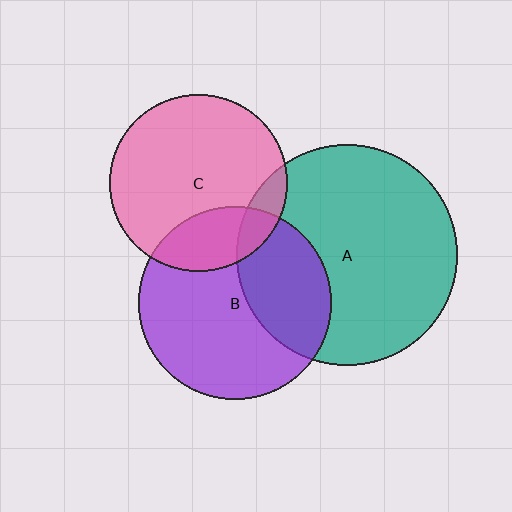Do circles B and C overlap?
Yes.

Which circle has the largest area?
Circle A (teal).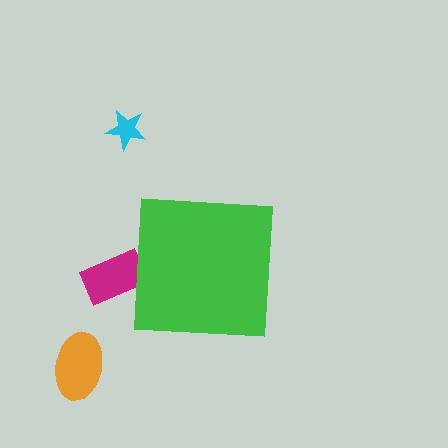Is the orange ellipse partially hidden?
No, the orange ellipse is fully visible.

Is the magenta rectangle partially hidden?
Yes, the magenta rectangle is partially hidden behind the green square.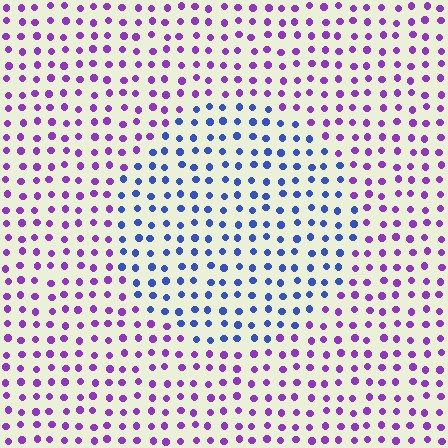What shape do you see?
I see a circle.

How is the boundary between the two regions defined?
The boundary is defined purely by a slight shift in hue (about 52 degrees). Spacing, size, and orientation are identical on both sides.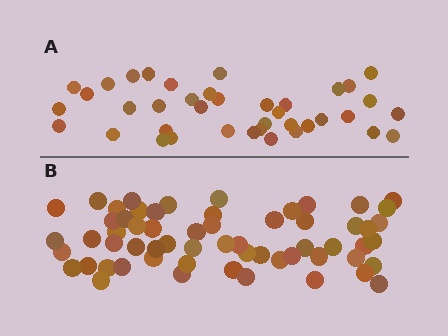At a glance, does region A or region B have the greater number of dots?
Region B (the bottom region) has more dots.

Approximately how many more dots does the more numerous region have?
Region B has approximately 20 more dots than region A.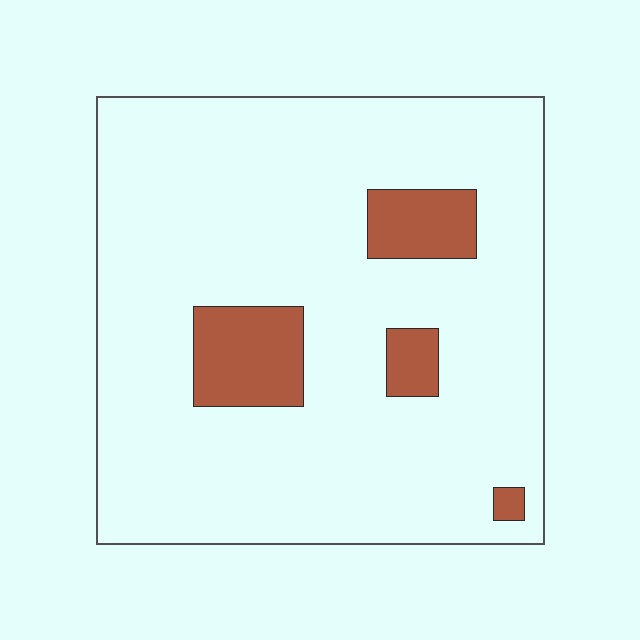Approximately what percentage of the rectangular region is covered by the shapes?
Approximately 10%.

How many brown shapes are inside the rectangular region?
4.